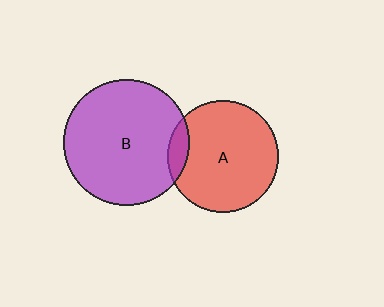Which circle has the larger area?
Circle B (purple).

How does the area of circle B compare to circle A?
Approximately 1.3 times.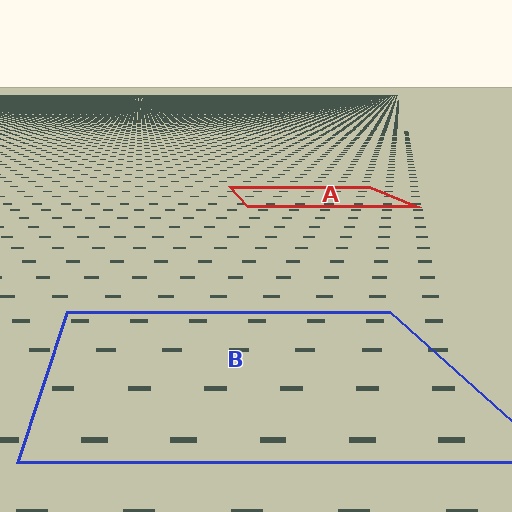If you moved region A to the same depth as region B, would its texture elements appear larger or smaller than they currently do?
They would appear larger. At a closer depth, the same texture elements are projected at a bigger on-screen size.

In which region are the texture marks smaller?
The texture marks are smaller in region A, because it is farther away.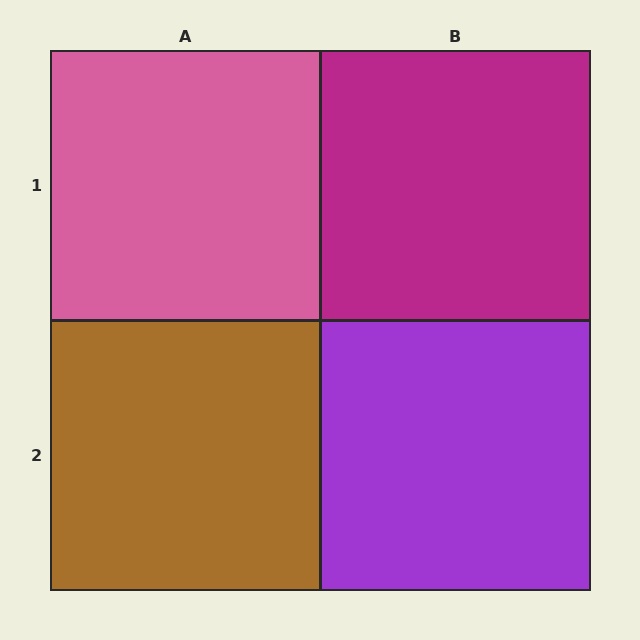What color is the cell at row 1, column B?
Magenta.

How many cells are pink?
1 cell is pink.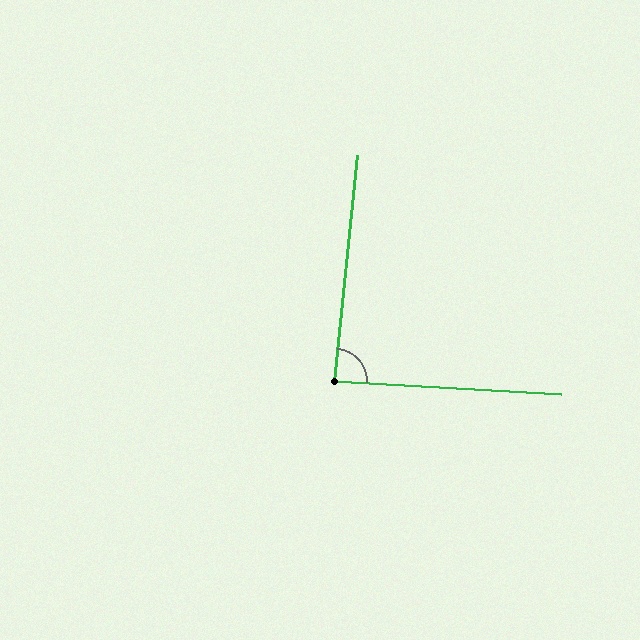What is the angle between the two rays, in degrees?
Approximately 88 degrees.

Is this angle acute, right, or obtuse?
It is approximately a right angle.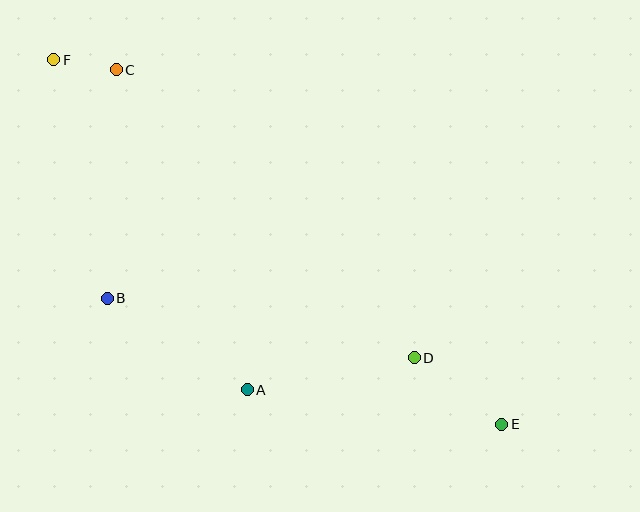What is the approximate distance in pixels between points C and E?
The distance between C and E is approximately 524 pixels.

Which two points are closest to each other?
Points C and F are closest to each other.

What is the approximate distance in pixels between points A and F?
The distance between A and F is approximately 382 pixels.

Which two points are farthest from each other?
Points E and F are farthest from each other.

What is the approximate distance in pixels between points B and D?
The distance between B and D is approximately 313 pixels.